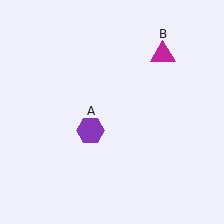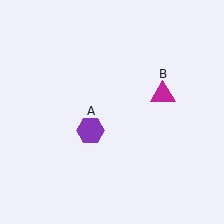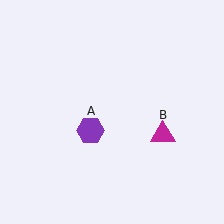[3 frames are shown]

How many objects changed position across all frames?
1 object changed position: magenta triangle (object B).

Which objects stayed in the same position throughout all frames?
Purple hexagon (object A) remained stationary.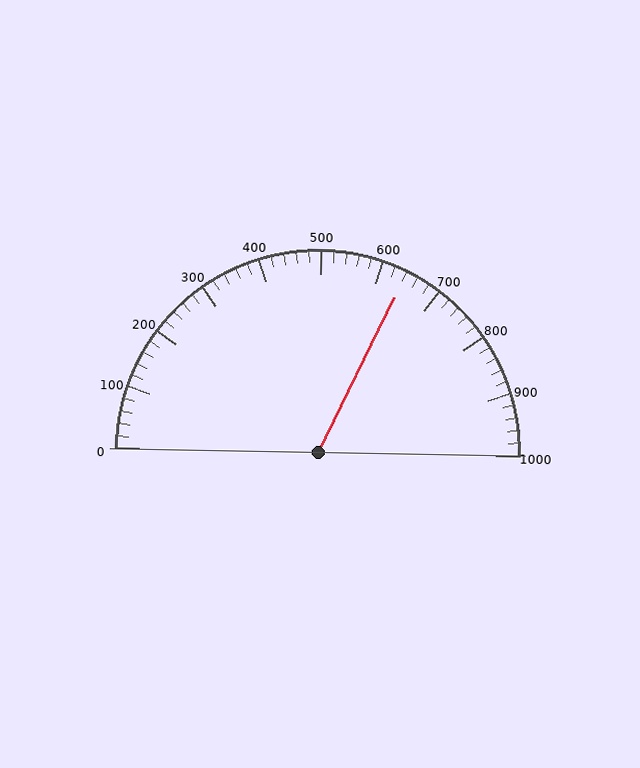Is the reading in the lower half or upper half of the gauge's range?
The reading is in the upper half of the range (0 to 1000).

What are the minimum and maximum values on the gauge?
The gauge ranges from 0 to 1000.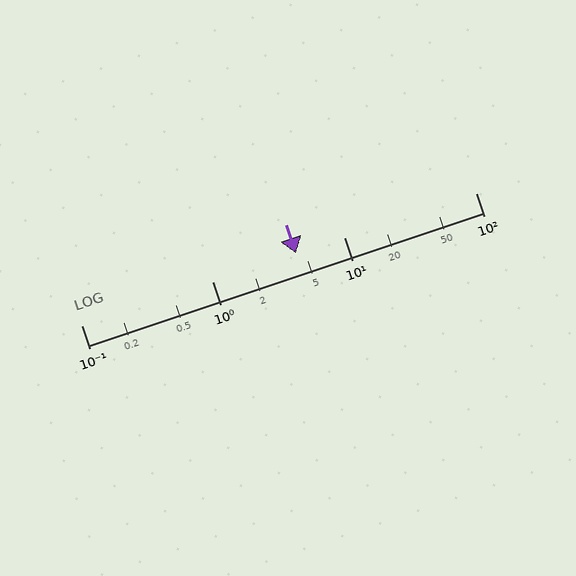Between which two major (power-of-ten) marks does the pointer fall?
The pointer is between 1 and 10.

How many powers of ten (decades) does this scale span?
The scale spans 3 decades, from 0.1 to 100.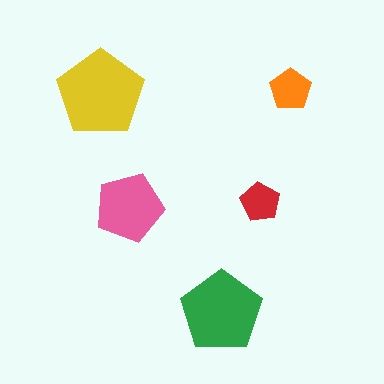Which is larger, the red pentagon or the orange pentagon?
The orange one.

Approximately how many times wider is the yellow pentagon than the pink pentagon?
About 1.5 times wider.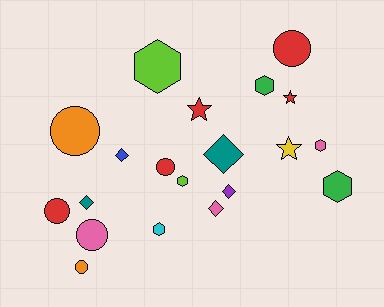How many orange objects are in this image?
There are 2 orange objects.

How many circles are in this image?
There are 6 circles.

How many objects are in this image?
There are 20 objects.